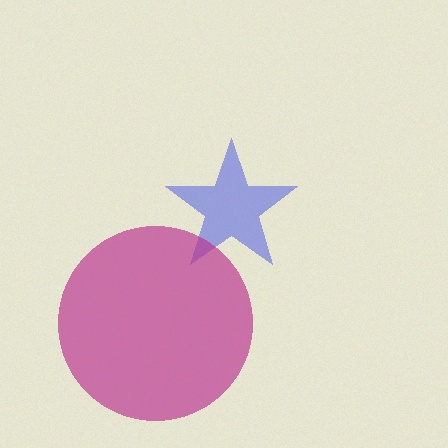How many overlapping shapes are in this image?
There are 2 overlapping shapes in the image.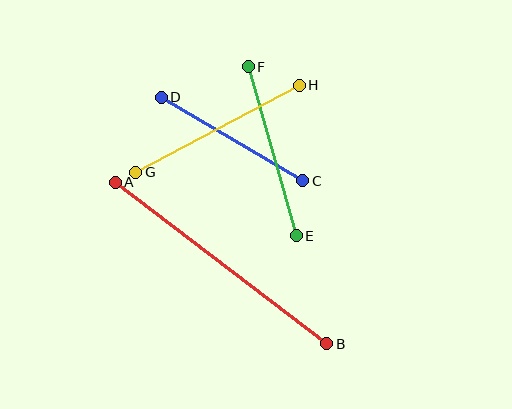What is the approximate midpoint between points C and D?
The midpoint is at approximately (232, 139) pixels.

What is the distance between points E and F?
The distance is approximately 176 pixels.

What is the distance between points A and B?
The distance is approximately 266 pixels.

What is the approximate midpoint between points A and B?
The midpoint is at approximately (221, 263) pixels.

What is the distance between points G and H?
The distance is approximately 185 pixels.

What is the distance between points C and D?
The distance is approximately 164 pixels.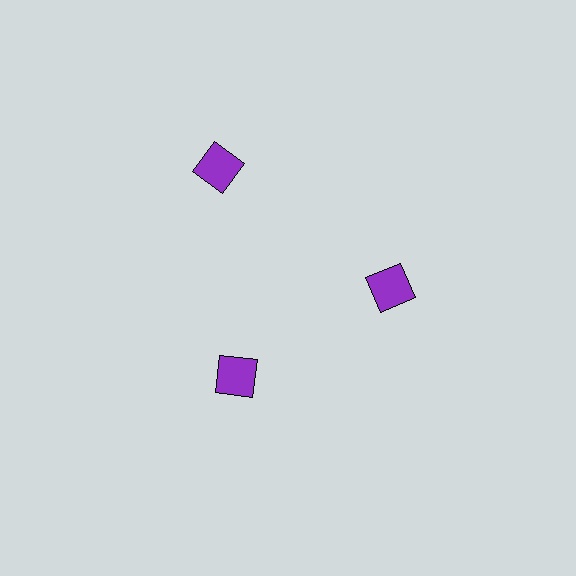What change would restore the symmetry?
The symmetry would be restored by moving it inward, back onto the ring so that all 3 squares sit at equal angles and equal distance from the center.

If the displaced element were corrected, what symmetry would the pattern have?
It would have 3-fold rotational symmetry — the pattern would map onto itself every 120 degrees.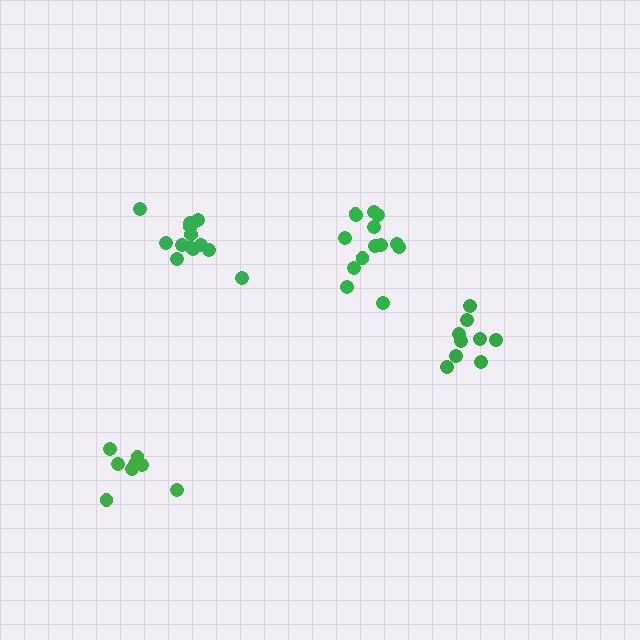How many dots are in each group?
Group 1: 8 dots, Group 2: 14 dots, Group 3: 14 dots, Group 4: 9 dots (45 total).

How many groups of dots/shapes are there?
There are 4 groups.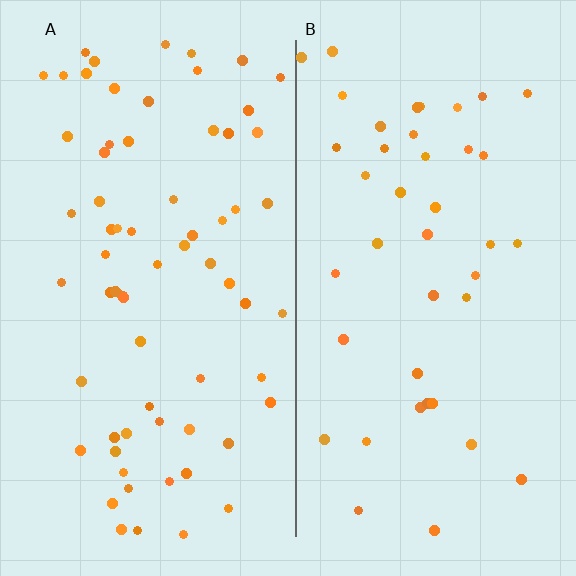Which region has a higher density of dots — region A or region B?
A (the left).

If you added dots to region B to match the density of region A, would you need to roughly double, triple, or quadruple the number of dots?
Approximately double.